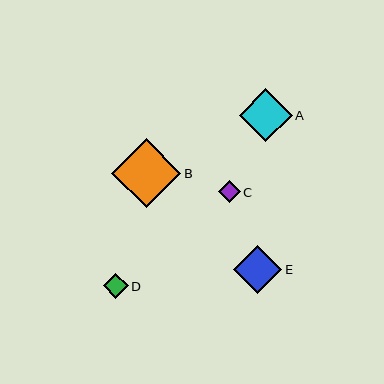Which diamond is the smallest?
Diamond C is the smallest with a size of approximately 22 pixels.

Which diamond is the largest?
Diamond B is the largest with a size of approximately 69 pixels.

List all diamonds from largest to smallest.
From largest to smallest: B, A, E, D, C.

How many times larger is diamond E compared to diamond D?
Diamond E is approximately 2.0 times the size of diamond D.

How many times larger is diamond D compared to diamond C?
Diamond D is approximately 1.1 times the size of diamond C.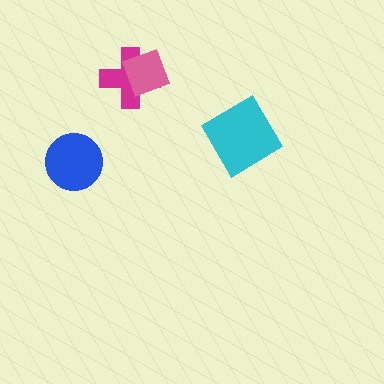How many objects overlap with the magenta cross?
1 object overlaps with the magenta cross.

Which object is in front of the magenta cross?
The pink diamond is in front of the magenta cross.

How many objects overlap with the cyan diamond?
0 objects overlap with the cyan diamond.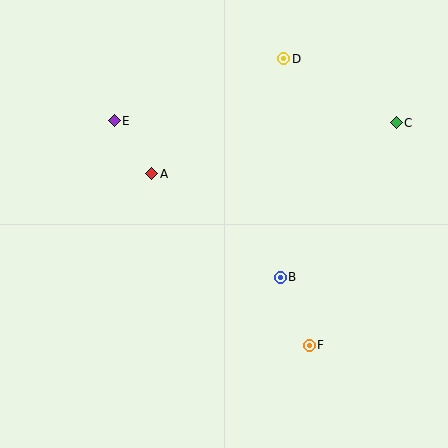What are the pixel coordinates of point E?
Point E is at (114, 121).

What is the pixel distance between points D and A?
The distance between D and A is 175 pixels.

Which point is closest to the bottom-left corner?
Point A is closest to the bottom-left corner.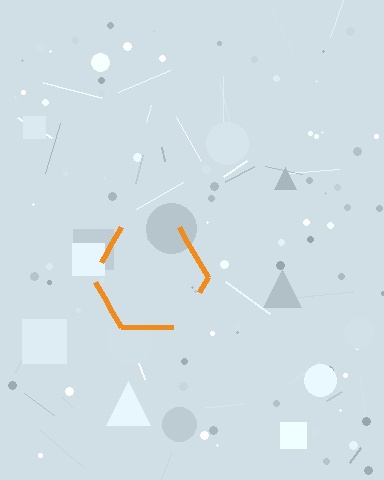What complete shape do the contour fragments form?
The contour fragments form a hexagon.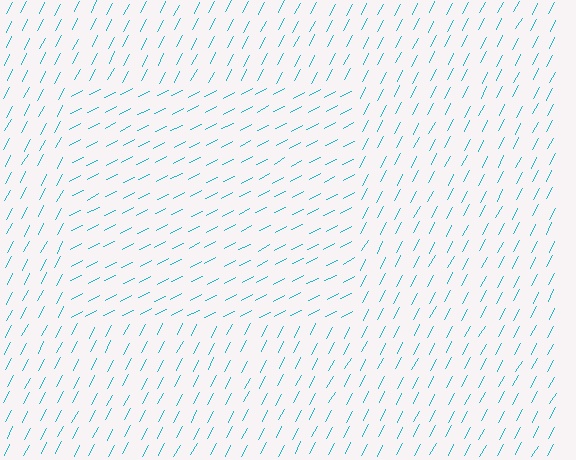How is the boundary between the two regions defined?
The boundary is defined purely by a change in line orientation (approximately 35 degrees difference). All lines are the same color and thickness.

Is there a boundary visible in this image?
Yes, there is a texture boundary formed by a change in line orientation.